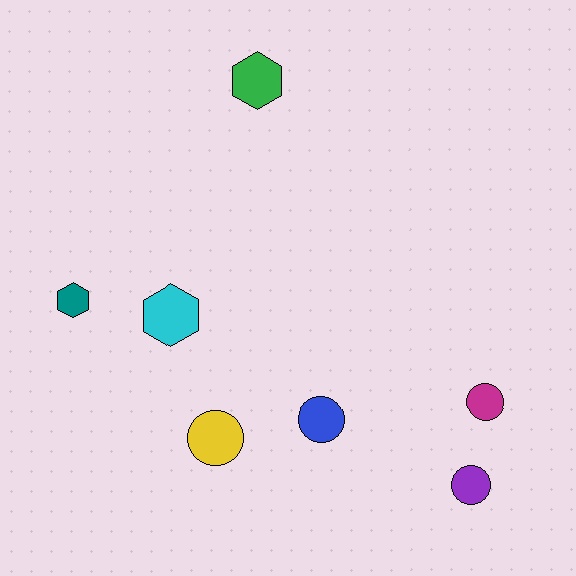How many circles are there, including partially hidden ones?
There are 4 circles.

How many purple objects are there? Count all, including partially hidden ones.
There is 1 purple object.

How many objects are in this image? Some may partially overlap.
There are 7 objects.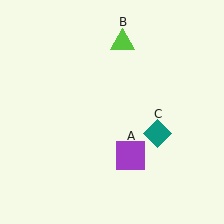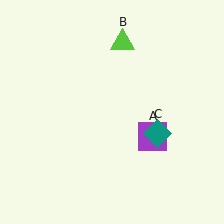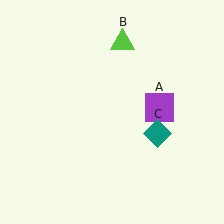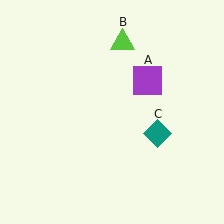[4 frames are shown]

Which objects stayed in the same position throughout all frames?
Lime triangle (object B) and teal diamond (object C) remained stationary.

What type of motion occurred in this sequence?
The purple square (object A) rotated counterclockwise around the center of the scene.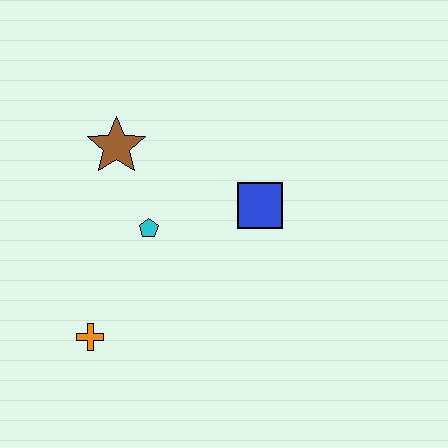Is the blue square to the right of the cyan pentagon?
Yes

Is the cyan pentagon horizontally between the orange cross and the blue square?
Yes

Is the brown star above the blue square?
Yes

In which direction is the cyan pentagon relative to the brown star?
The cyan pentagon is below the brown star.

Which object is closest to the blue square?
The cyan pentagon is closest to the blue square.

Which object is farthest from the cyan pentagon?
The orange cross is farthest from the cyan pentagon.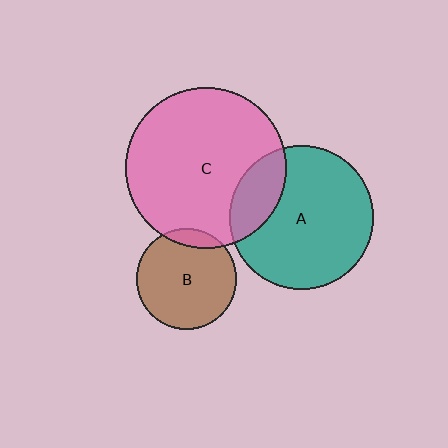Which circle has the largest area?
Circle C (pink).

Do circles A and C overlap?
Yes.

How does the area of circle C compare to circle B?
Approximately 2.5 times.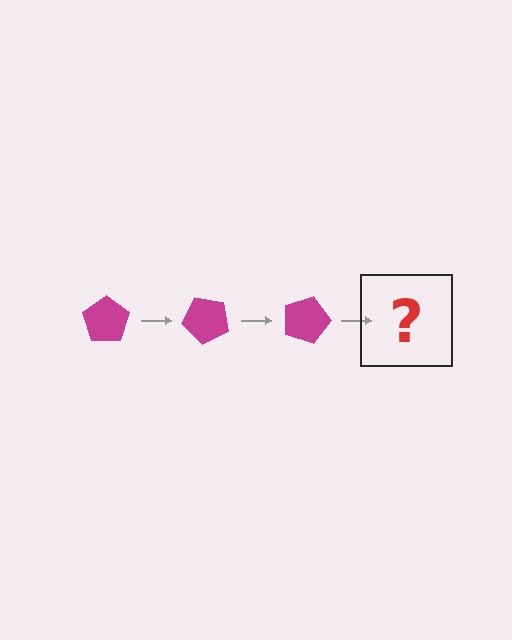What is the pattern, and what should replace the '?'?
The pattern is that the pentagon rotates 45 degrees each step. The '?' should be a magenta pentagon rotated 135 degrees.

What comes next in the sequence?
The next element should be a magenta pentagon rotated 135 degrees.